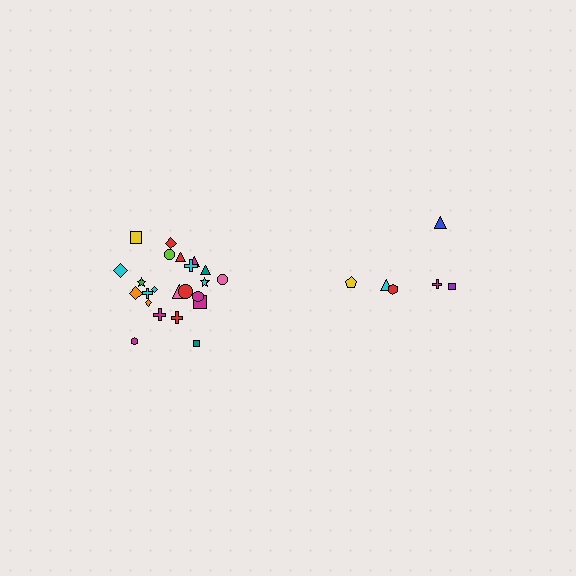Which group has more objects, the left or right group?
The left group.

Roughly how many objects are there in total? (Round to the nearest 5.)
Roughly 30 objects in total.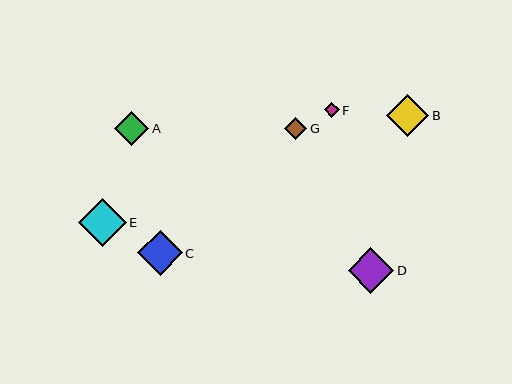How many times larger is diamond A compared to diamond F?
Diamond A is approximately 2.3 times the size of diamond F.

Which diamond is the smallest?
Diamond F is the smallest with a size of approximately 15 pixels.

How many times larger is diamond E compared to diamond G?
Diamond E is approximately 2.2 times the size of diamond G.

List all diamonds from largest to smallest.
From largest to smallest: E, D, C, B, A, G, F.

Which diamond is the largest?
Diamond E is the largest with a size of approximately 48 pixels.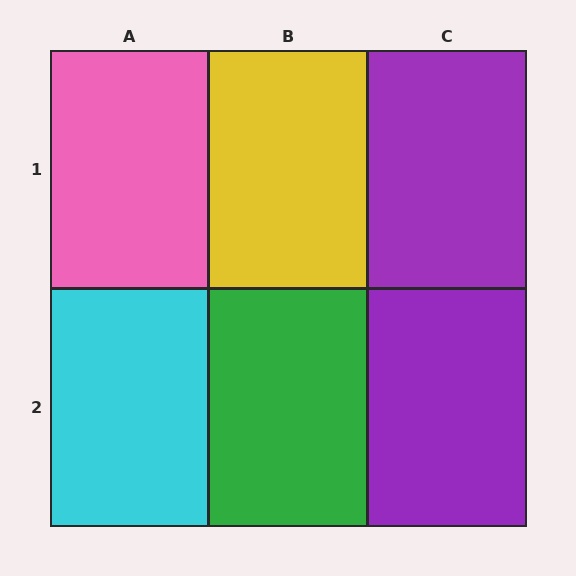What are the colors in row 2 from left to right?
Cyan, green, purple.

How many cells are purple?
2 cells are purple.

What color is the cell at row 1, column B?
Yellow.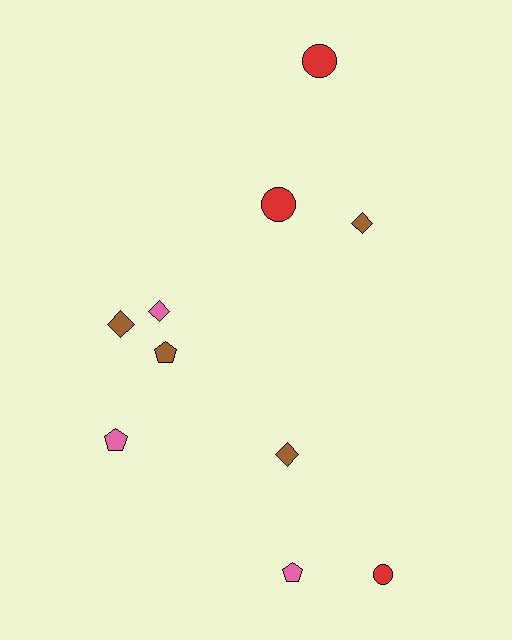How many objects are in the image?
There are 10 objects.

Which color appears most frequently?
Brown, with 4 objects.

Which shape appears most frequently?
Diamond, with 4 objects.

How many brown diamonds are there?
There are 3 brown diamonds.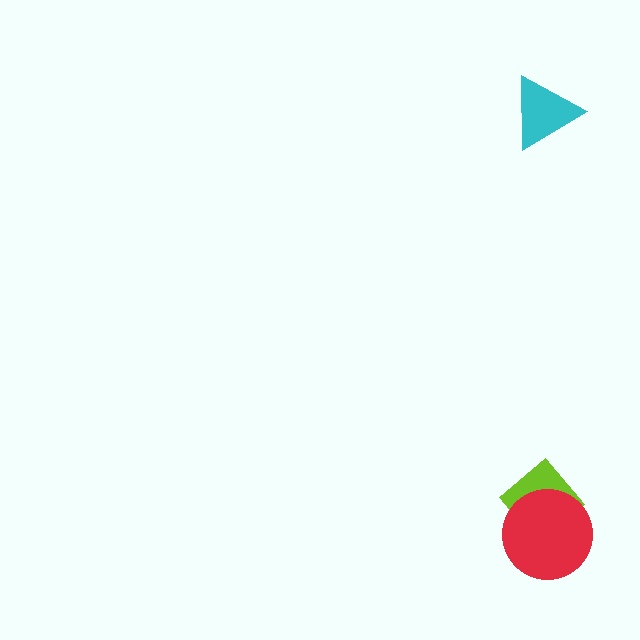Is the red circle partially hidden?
No, no other shape covers it.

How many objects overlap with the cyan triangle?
0 objects overlap with the cyan triangle.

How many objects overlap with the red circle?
1 object overlaps with the red circle.